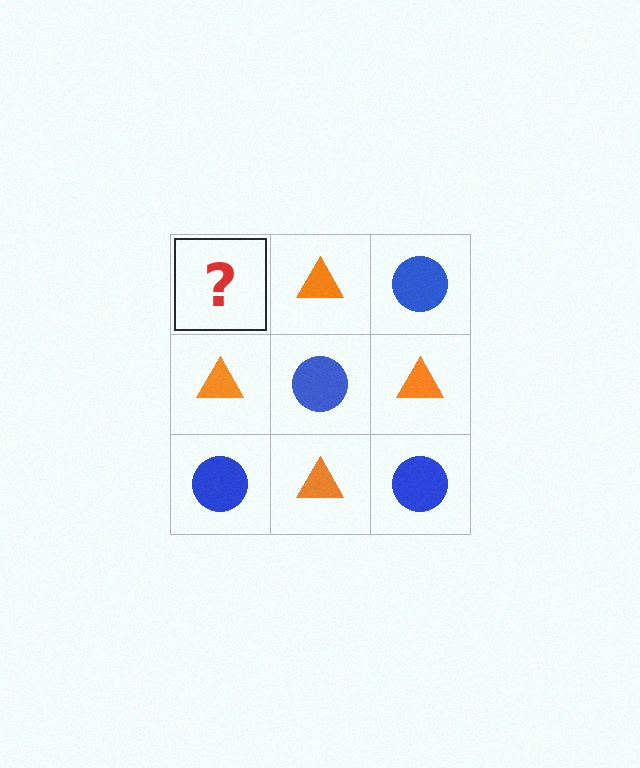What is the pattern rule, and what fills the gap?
The rule is that it alternates blue circle and orange triangle in a checkerboard pattern. The gap should be filled with a blue circle.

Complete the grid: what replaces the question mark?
The question mark should be replaced with a blue circle.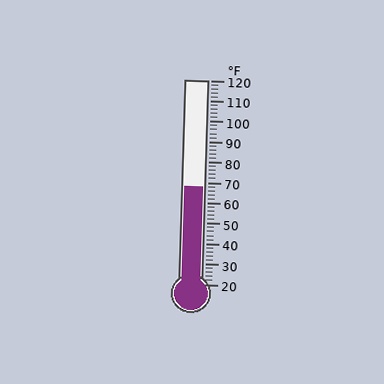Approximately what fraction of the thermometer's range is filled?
The thermometer is filled to approximately 50% of its range.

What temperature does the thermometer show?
The thermometer shows approximately 68°F.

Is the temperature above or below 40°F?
The temperature is above 40°F.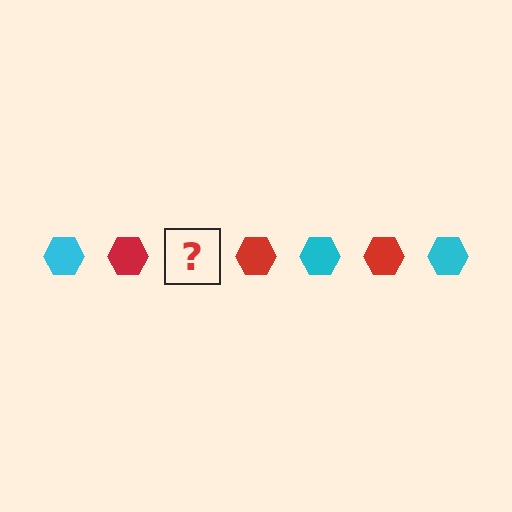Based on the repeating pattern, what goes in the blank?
The blank should be a cyan hexagon.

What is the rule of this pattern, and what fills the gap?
The rule is that the pattern cycles through cyan, red hexagons. The gap should be filled with a cyan hexagon.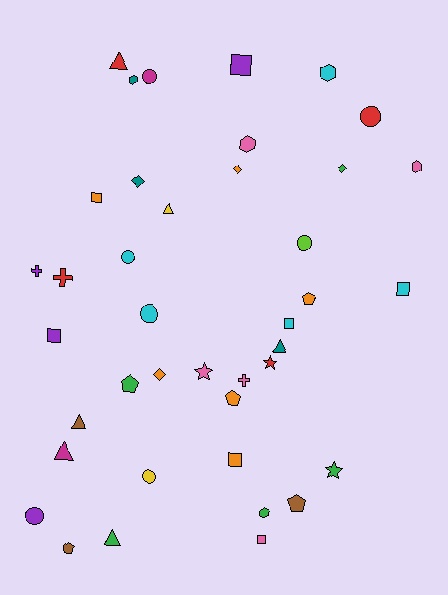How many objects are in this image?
There are 40 objects.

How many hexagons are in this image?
There are 5 hexagons.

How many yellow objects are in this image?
There are 2 yellow objects.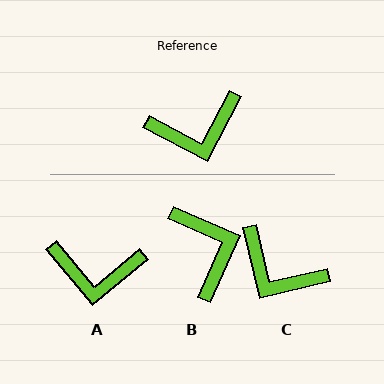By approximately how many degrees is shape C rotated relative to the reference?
Approximately 49 degrees clockwise.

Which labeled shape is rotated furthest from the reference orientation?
B, about 94 degrees away.